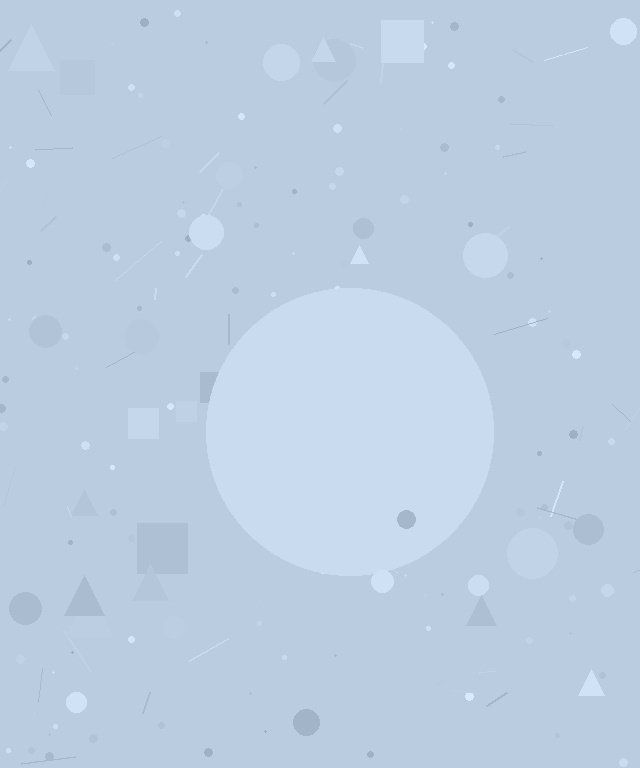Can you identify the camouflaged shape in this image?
The camouflaged shape is a circle.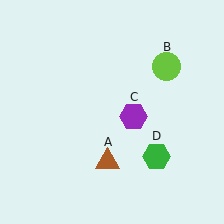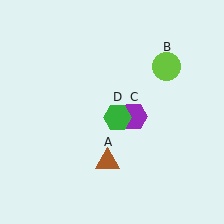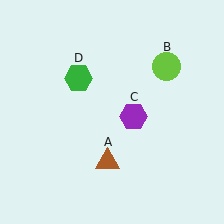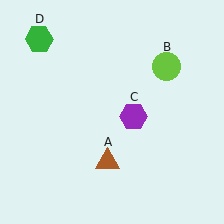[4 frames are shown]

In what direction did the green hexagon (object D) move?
The green hexagon (object D) moved up and to the left.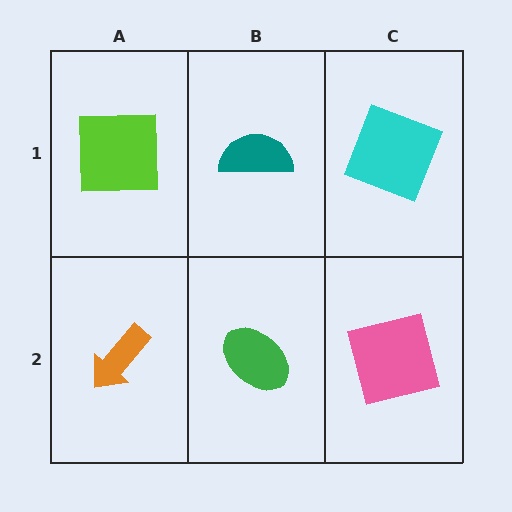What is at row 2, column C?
A pink square.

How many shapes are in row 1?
3 shapes.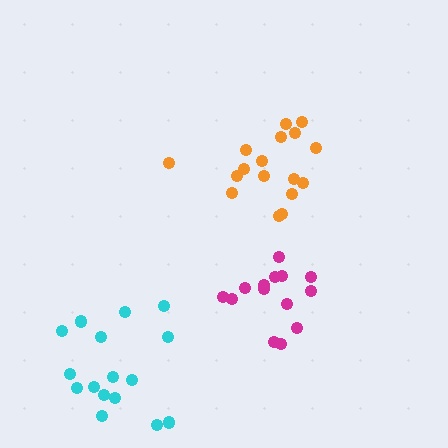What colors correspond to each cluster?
The clusters are colored: orange, cyan, magenta.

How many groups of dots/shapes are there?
There are 3 groups.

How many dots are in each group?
Group 1: 17 dots, Group 2: 16 dots, Group 3: 14 dots (47 total).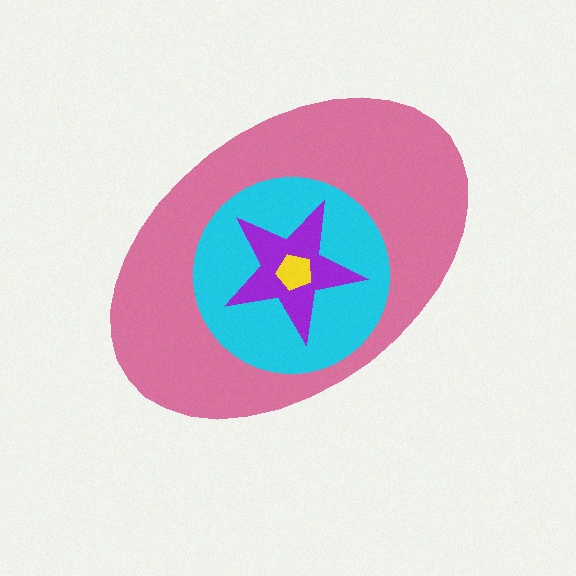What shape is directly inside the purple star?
The yellow pentagon.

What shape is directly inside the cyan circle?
The purple star.